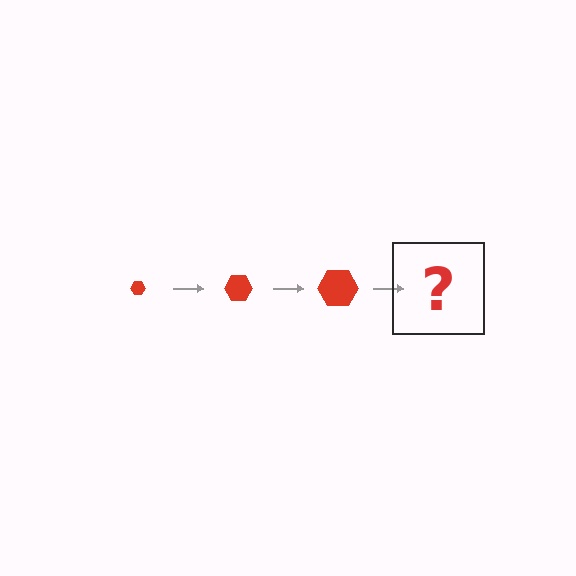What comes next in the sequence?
The next element should be a red hexagon, larger than the previous one.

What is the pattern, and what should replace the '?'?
The pattern is that the hexagon gets progressively larger each step. The '?' should be a red hexagon, larger than the previous one.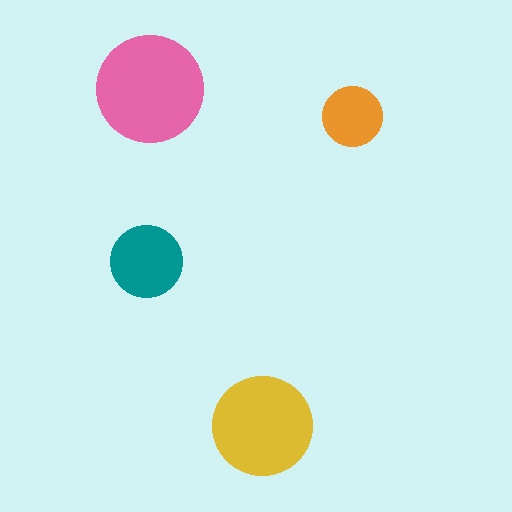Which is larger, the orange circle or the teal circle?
The teal one.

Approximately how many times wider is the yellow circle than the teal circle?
About 1.5 times wider.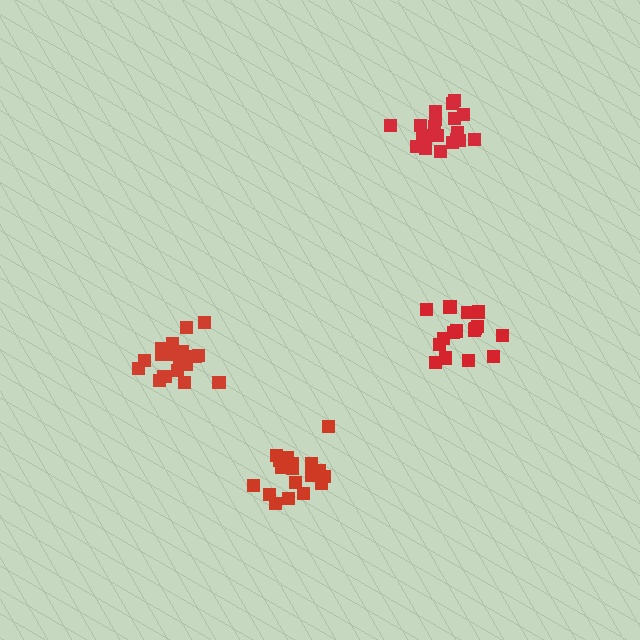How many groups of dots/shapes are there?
There are 4 groups.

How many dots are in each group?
Group 1: 17 dots, Group 2: 20 dots, Group 3: 20 dots, Group 4: 18 dots (75 total).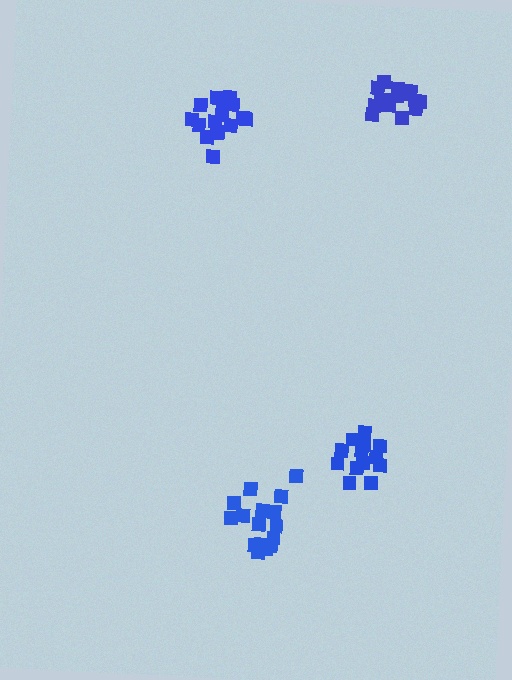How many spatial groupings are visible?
There are 4 spatial groupings.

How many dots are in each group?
Group 1: 17 dots, Group 2: 16 dots, Group 3: 16 dots, Group 4: 13 dots (62 total).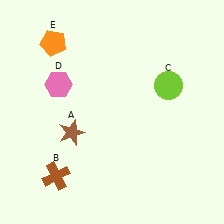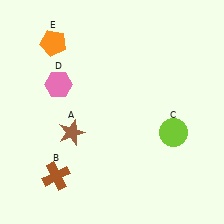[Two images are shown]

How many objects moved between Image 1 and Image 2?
1 object moved between the two images.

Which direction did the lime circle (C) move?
The lime circle (C) moved down.